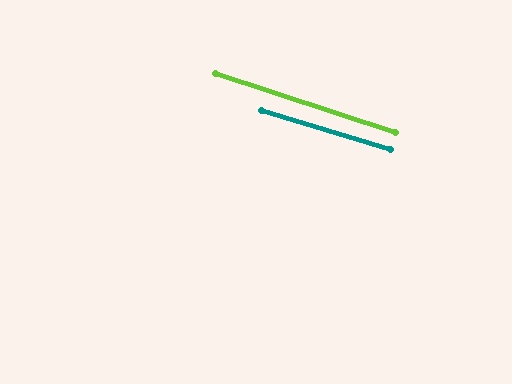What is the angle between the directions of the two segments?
Approximately 2 degrees.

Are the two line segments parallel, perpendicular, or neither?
Parallel — their directions differ by only 1.5°.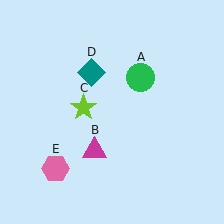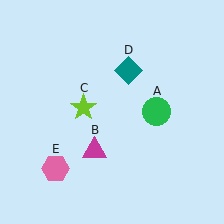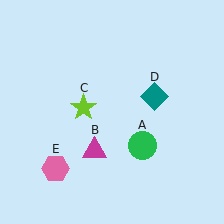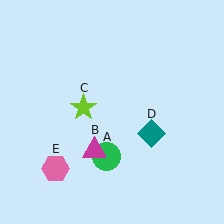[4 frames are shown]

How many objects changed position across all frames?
2 objects changed position: green circle (object A), teal diamond (object D).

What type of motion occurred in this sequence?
The green circle (object A), teal diamond (object D) rotated clockwise around the center of the scene.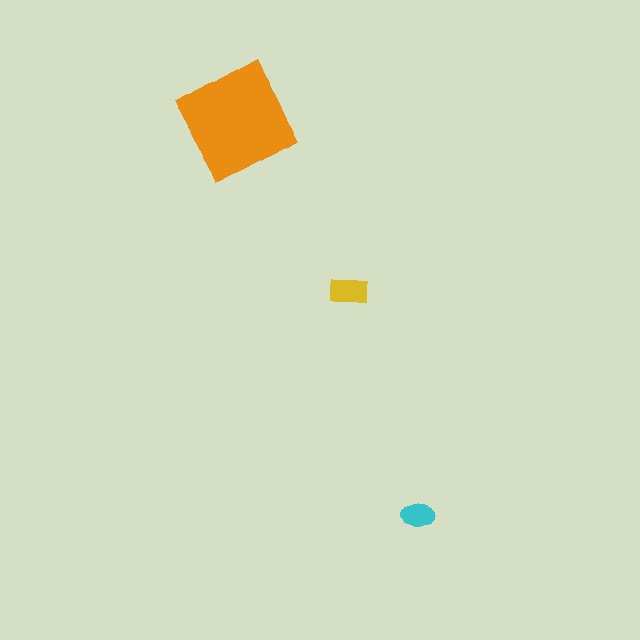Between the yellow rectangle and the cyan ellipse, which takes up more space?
The yellow rectangle.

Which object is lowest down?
The cyan ellipse is bottommost.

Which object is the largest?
The orange square.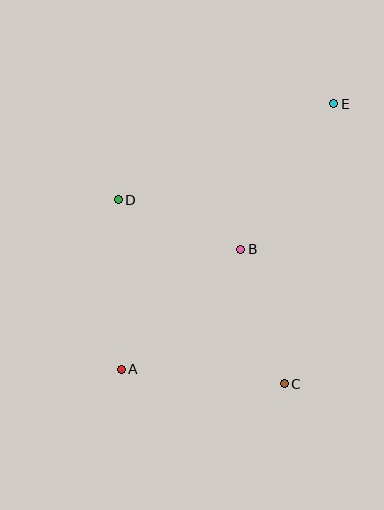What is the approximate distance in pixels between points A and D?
The distance between A and D is approximately 170 pixels.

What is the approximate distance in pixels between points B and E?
The distance between B and E is approximately 173 pixels.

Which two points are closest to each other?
Points B and D are closest to each other.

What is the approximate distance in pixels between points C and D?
The distance between C and D is approximately 248 pixels.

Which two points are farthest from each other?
Points A and E are farthest from each other.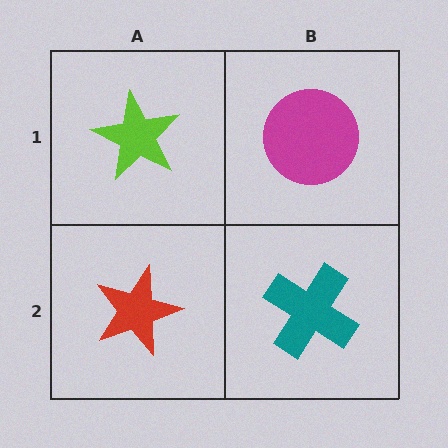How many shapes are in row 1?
2 shapes.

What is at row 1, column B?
A magenta circle.